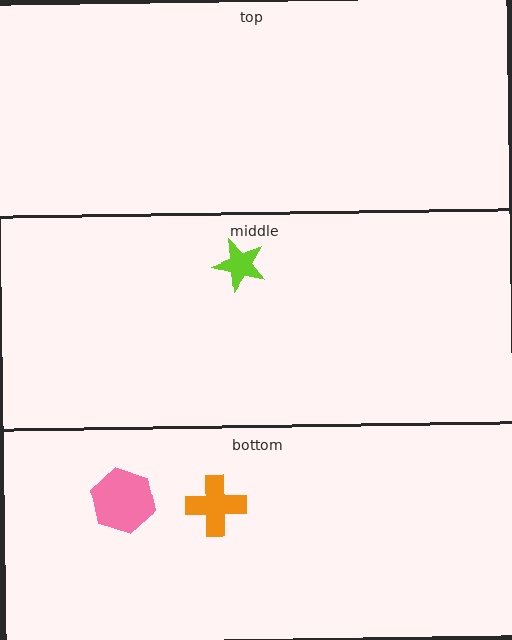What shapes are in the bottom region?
The orange cross, the pink hexagon.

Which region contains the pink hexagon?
The bottom region.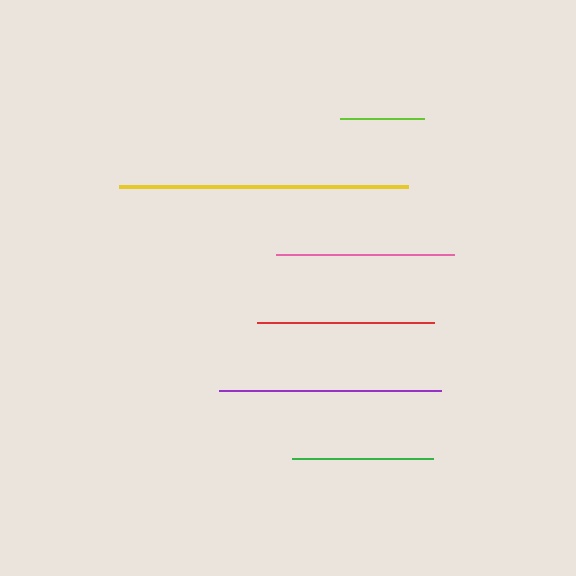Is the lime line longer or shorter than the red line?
The red line is longer than the lime line.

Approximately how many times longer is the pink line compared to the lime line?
The pink line is approximately 2.1 times the length of the lime line.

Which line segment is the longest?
The yellow line is the longest at approximately 290 pixels.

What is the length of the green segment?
The green segment is approximately 140 pixels long.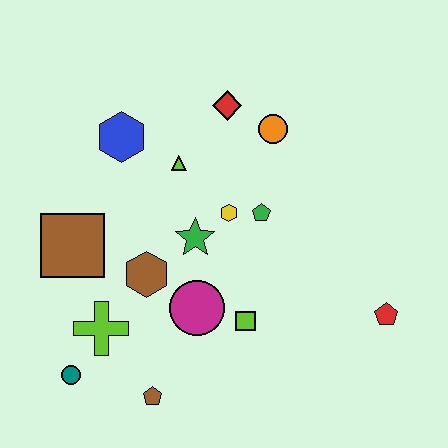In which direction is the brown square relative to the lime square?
The brown square is to the left of the lime square.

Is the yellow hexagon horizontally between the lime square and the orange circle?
No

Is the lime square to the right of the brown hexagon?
Yes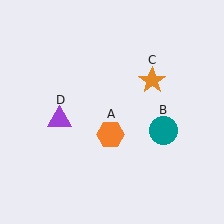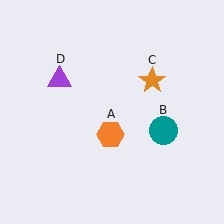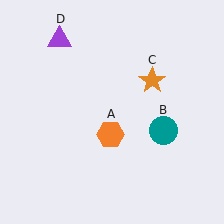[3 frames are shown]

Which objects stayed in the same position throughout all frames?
Orange hexagon (object A) and teal circle (object B) and orange star (object C) remained stationary.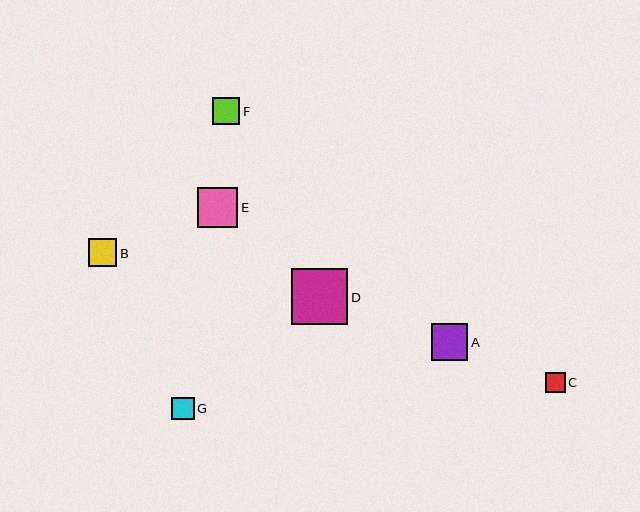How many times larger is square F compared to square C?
Square F is approximately 1.4 times the size of square C.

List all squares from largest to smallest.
From largest to smallest: D, E, A, B, F, G, C.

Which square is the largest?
Square D is the largest with a size of approximately 56 pixels.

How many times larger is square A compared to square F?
Square A is approximately 1.3 times the size of square F.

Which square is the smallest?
Square C is the smallest with a size of approximately 20 pixels.